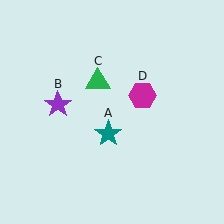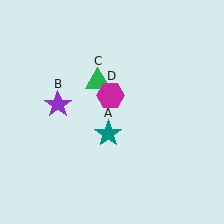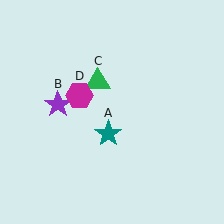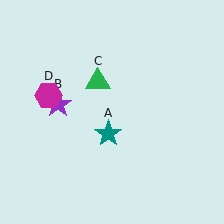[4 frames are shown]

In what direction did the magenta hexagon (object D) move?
The magenta hexagon (object D) moved left.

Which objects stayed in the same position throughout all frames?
Teal star (object A) and purple star (object B) and green triangle (object C) remained stationary.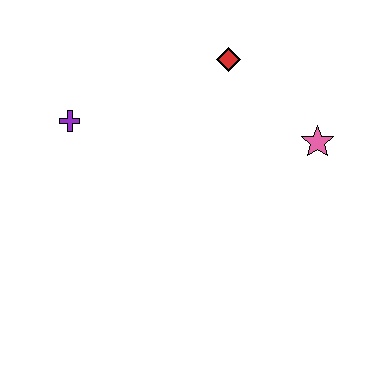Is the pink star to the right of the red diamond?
Yes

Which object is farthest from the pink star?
The purple cross is farthest from the pink star.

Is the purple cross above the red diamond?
No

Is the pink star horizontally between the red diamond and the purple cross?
No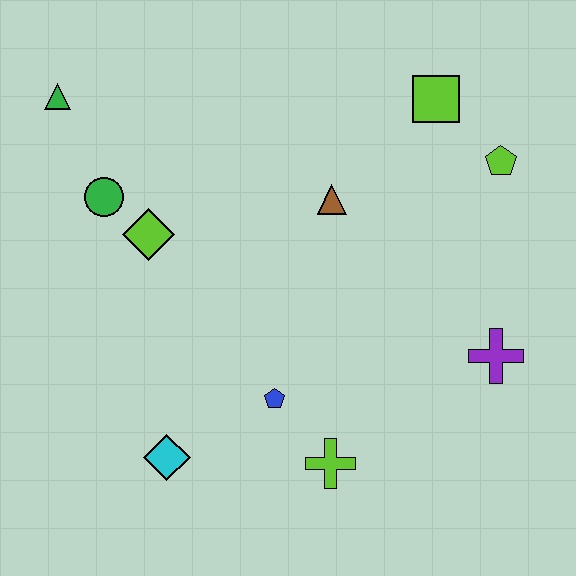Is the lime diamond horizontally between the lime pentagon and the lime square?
No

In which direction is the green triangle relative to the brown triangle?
The green triangle is to the left of the brown triangle.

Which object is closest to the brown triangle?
The lime square is closest to the brown triangle.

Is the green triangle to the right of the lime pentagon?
No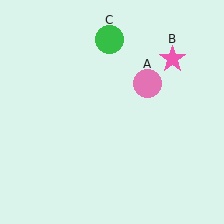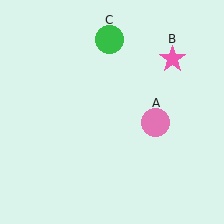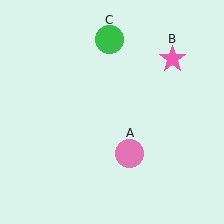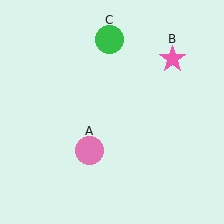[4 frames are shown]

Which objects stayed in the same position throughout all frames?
Pink star (object B) and green circle (object C) remained stationary.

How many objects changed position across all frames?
1 object changed position: pink circle (object A).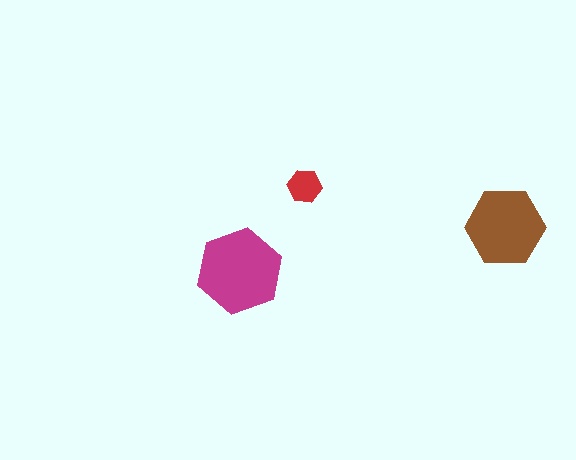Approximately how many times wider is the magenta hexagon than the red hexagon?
About 2.5 times wider.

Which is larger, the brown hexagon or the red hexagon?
The brown one.